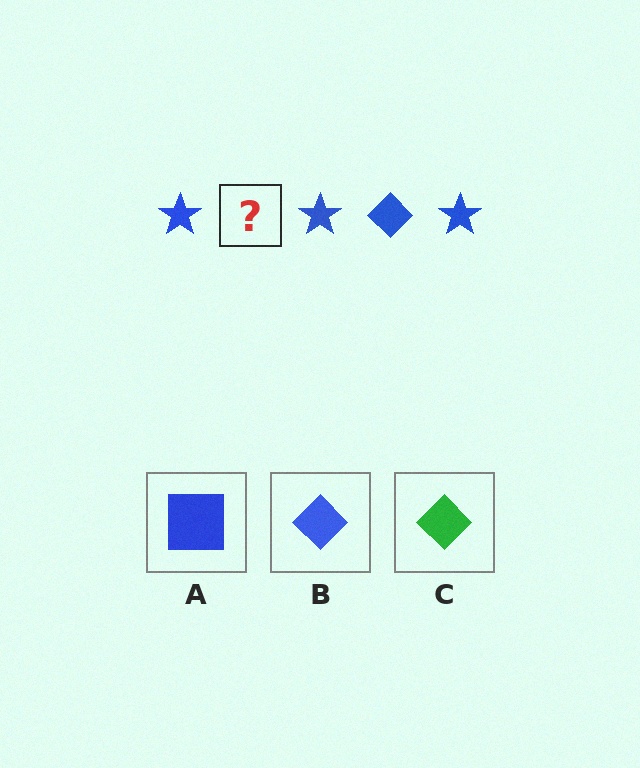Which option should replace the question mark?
Option B.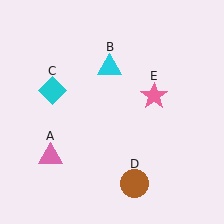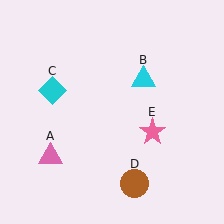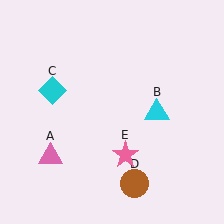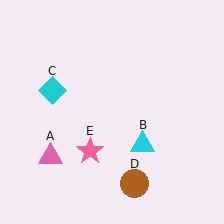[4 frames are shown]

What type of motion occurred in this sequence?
The cyan triangle (object B), pink star (object E) rotated clockwise around the center of the scene.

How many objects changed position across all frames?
2 objects changed position: cyan triangle (object B), pink star (object E).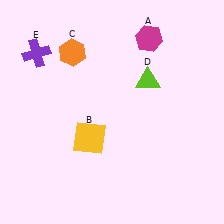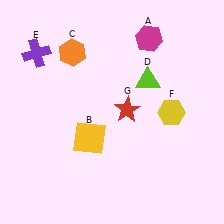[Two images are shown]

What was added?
A yellow hexagon (F), a red star (G) were added in Image 2.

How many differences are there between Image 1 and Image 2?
There are 2 differences between the two images.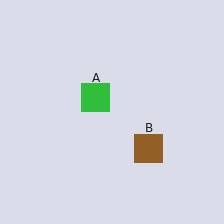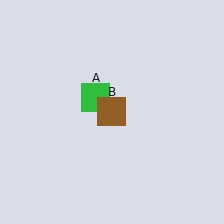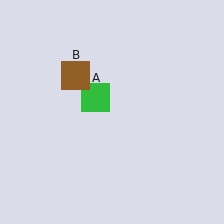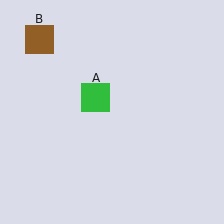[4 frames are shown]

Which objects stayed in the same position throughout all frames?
Green square (object A) remained stationary.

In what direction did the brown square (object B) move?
The brown square (object B) moved up and to the left.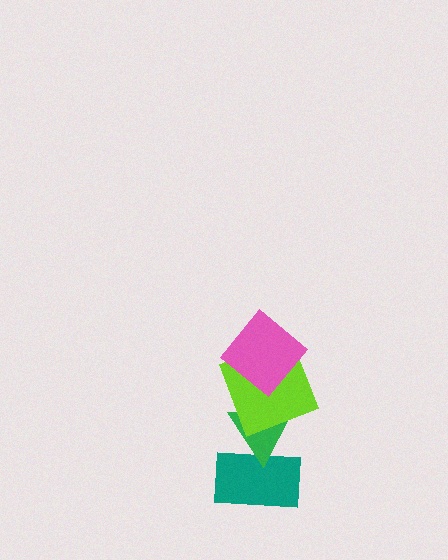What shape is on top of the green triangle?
The lime square is on top of the green triangle.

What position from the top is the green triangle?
The green triangle is 3rd from the top.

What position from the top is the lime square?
The lime square is 2nd from the top.